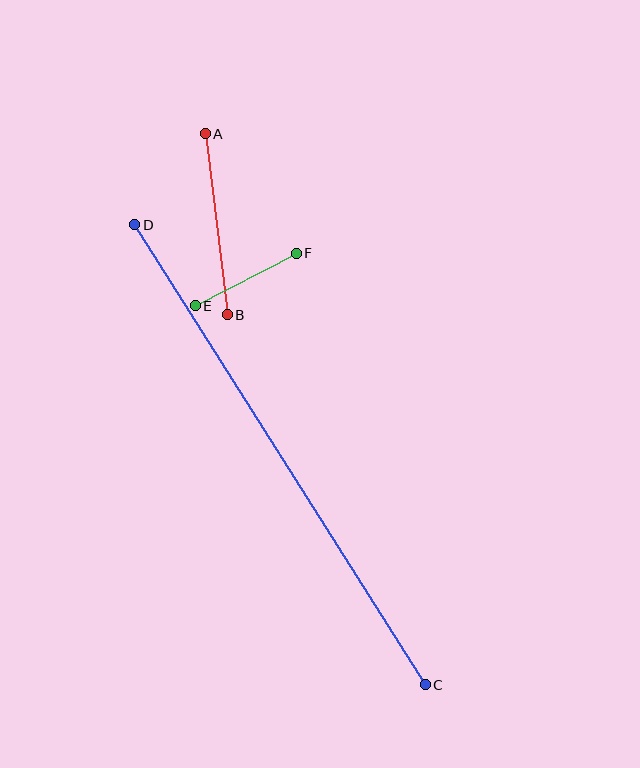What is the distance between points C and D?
The distance is approximately 544 pixels.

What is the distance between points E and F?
The distance is approximately 114 pixels.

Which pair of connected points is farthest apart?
Points C and D are farthest apart.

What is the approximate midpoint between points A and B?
The midpoint is at approximately (216, 224) pixels.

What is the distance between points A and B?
The distance is approximately 182 pixels.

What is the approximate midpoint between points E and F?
The midpoint is at approximately (246, 280) pixels.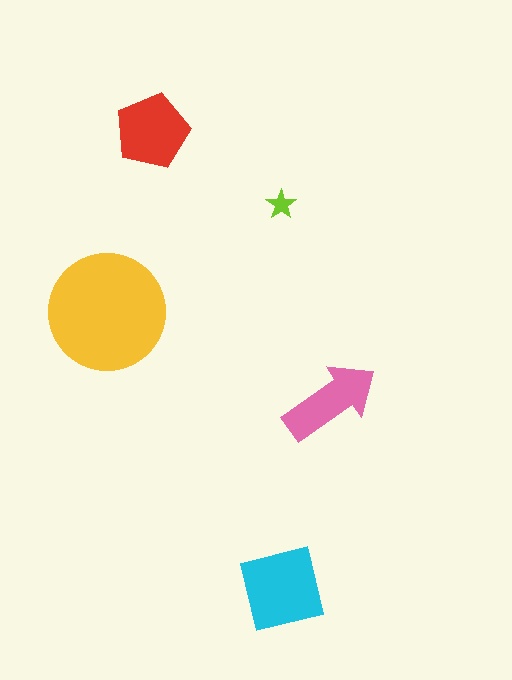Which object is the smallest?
The lime star.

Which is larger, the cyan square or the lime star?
The cyan square.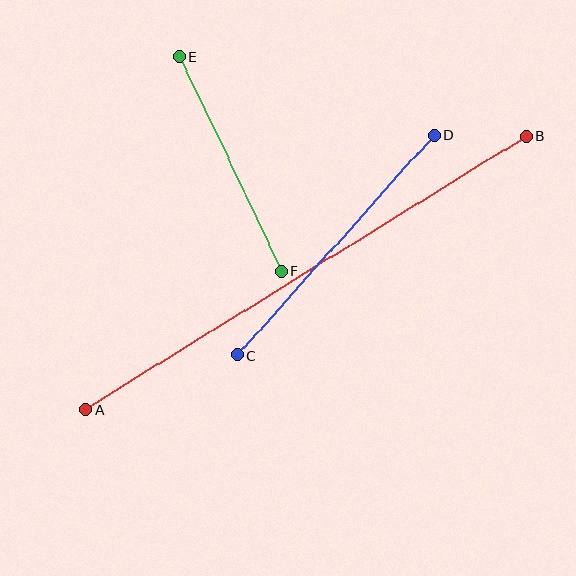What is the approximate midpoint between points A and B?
The midpoint is at approximately (306, 273) pixels.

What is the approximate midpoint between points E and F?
The midpoint is at approximately (230, 164) pixels.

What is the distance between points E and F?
The distance is approximately 238 pixels.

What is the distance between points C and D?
The distance is approximately 295 pixels.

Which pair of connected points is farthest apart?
Points A and B are farthest apart.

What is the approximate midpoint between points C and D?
The midpoint is at approximately (336, 245) pixels.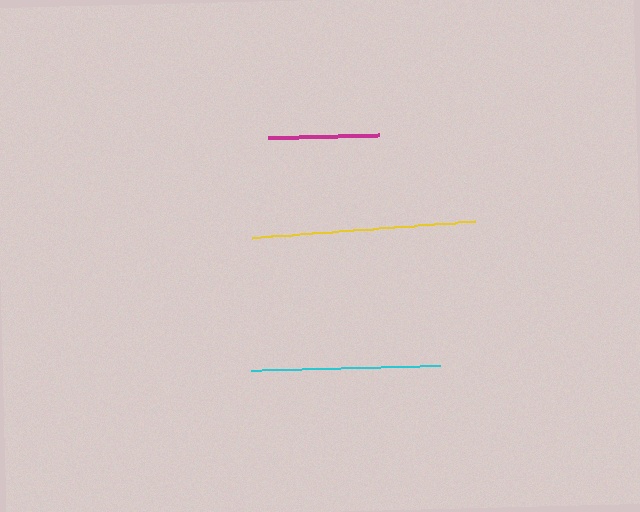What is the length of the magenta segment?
The magenta segment is approximately 111 pixels long.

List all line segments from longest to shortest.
From longest to shortest: yellow, cyan, magenta.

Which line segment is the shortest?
The magenta line is the shortest at approximately 111 pixels.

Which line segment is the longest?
The yellow line is the longest at approximately 224 pixels.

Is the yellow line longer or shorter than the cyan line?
The yellow line is longer than the cyan line.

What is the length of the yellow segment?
The yellow segment is approximately 224 pixels long.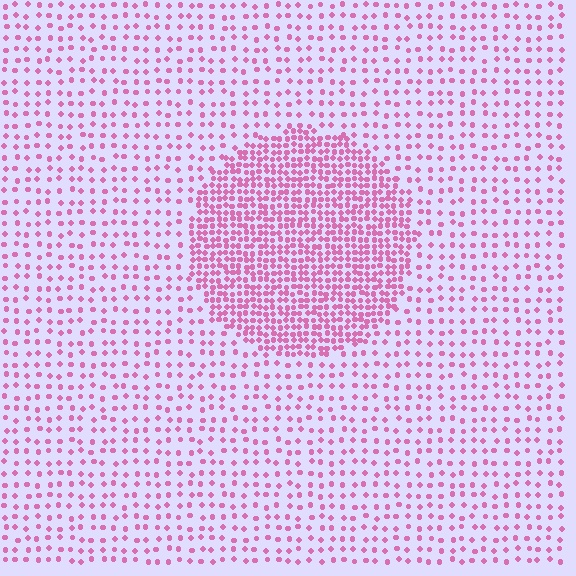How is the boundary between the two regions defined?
The boundary is defined by a change in element density (approximately 2.6x ratio). All elements are the same color, size, and shape.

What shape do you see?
I see a circle.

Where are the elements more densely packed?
The elements are more densely packed inside the circle boundary.